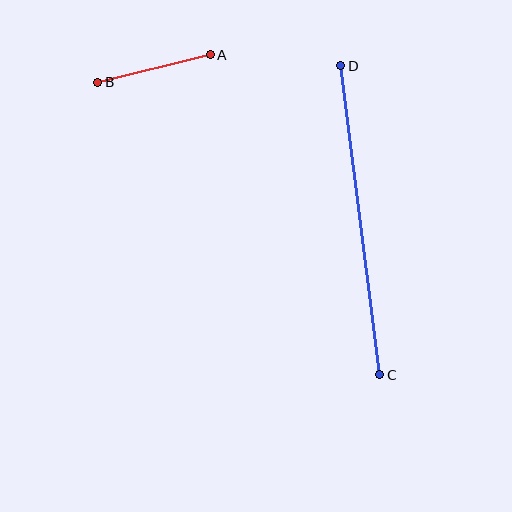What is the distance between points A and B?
The distance is approximately 115 pixels.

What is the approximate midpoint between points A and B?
The midpoint is at approximately (154, 69) pixels.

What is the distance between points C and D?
The distance is approximately 311 pixels.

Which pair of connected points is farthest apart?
Points C and D are farthest apart.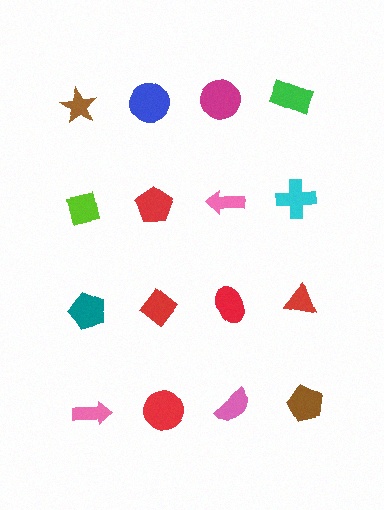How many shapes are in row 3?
4 shapes.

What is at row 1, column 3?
A magenta circle.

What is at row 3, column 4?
A red triangle.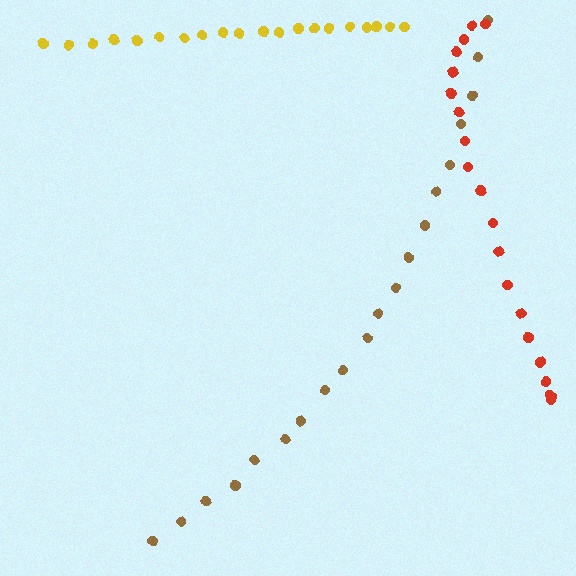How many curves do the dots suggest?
There are 3 distinct paths.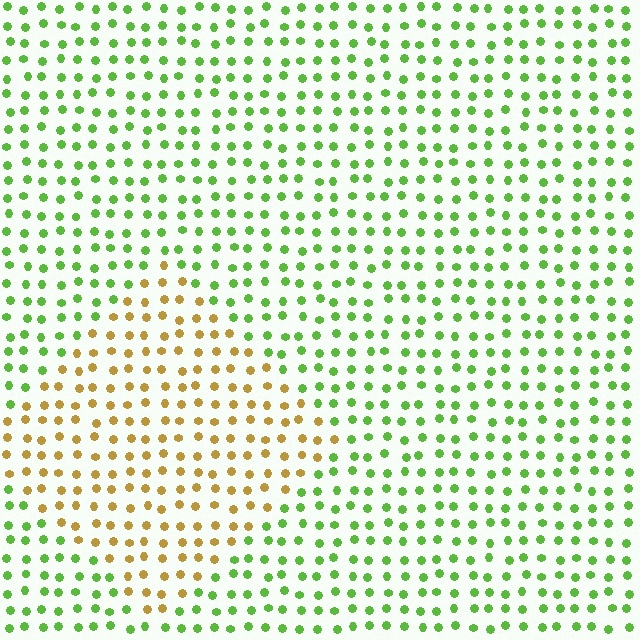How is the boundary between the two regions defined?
The boundary is defined purely by a slight shift in hue (about 62 degrees). Spacing, size, and orientation are identical on both sides.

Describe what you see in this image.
The image is filled with small lime elements in a uniform arrangement. A diamond-shaped region is visible where the elements are tinted to a slightly different hue, forming a subtle color boundary.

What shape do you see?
I see a diamond.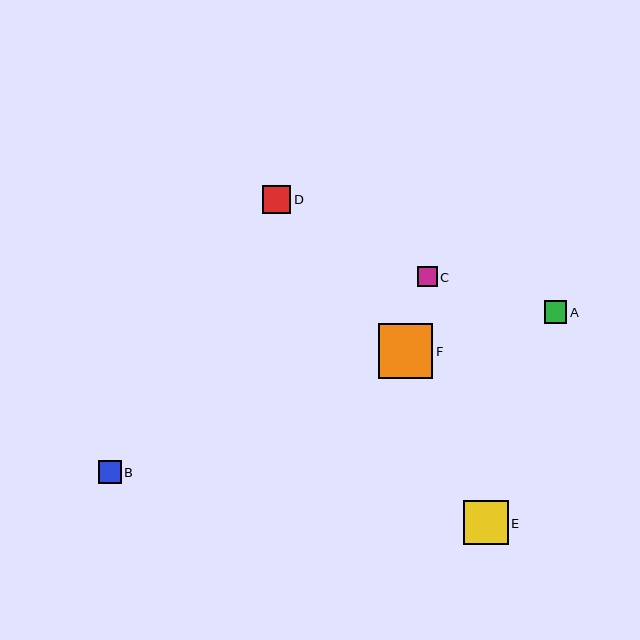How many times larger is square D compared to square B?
Square D is approximately 1.3 times the size of square B.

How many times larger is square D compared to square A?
Square D is approximately 1.3 times the size of square A.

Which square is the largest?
Square F is the largest with a size of approximately 55 pixels.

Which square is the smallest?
Square C is the smallest with a size of approximately 20 pixels.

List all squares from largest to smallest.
From largest to smallest: F, E, D, B, A, C.